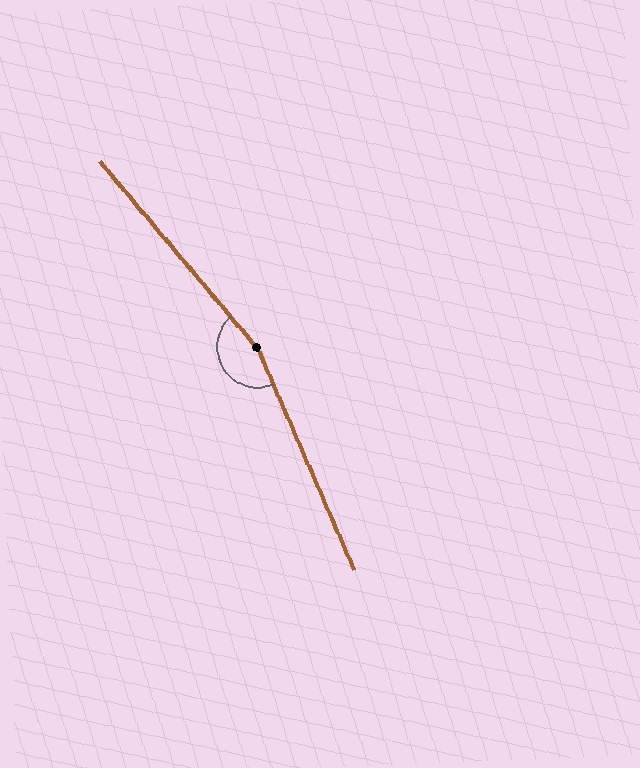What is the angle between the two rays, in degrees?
Approximately 163 degrees.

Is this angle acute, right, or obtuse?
It is obtuse.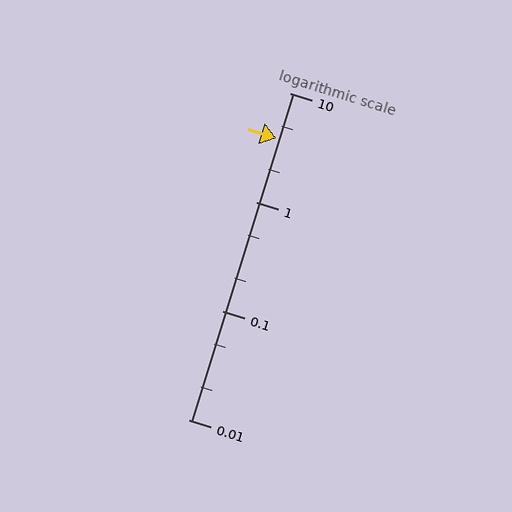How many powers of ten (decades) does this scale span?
The scale spans 3 decades, from 0.01 to 10.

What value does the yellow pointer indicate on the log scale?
The pointer indicates approximately 3.8.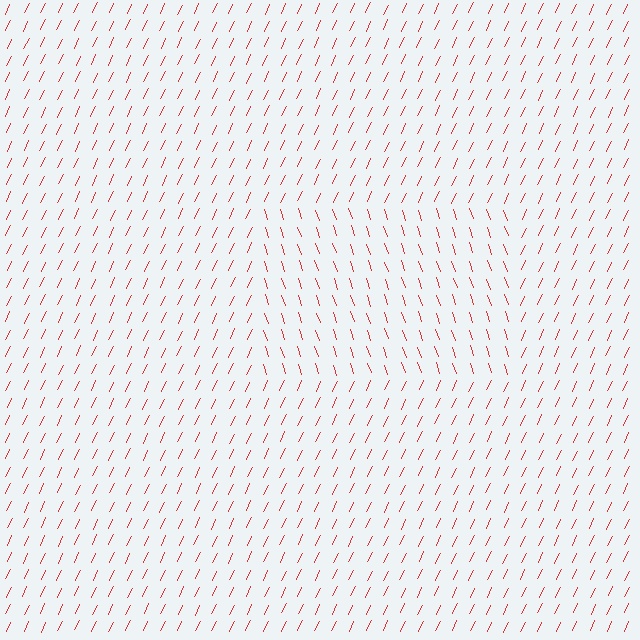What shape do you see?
I see a rectangle.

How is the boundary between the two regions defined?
The boundary is defined purely by a change in line orientation (approximately 45 degrees difference). All lines are the same color and thickness.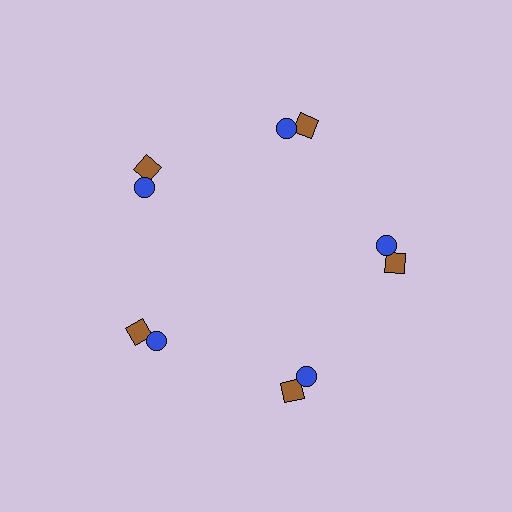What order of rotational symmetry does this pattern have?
This pattern has 5-fold rotational symmetry.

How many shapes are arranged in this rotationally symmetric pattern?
There are 10 shapes, arranged in 5 groups of 2.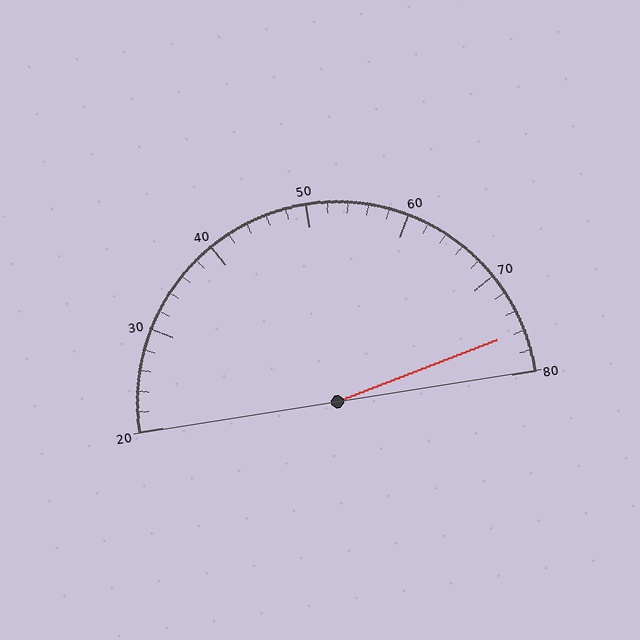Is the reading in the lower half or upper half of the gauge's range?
The reading is in the upper half of the range (20 to 80).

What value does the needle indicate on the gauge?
The needle indicates approximately 76.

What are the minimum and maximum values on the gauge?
The gauge ranges from 20 to 80.